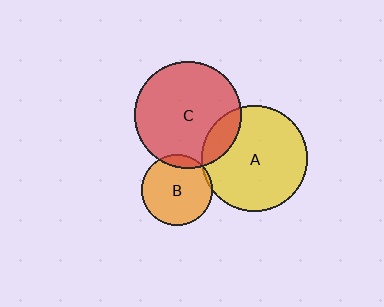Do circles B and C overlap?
Yes.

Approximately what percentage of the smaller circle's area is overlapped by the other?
Approximately 10%.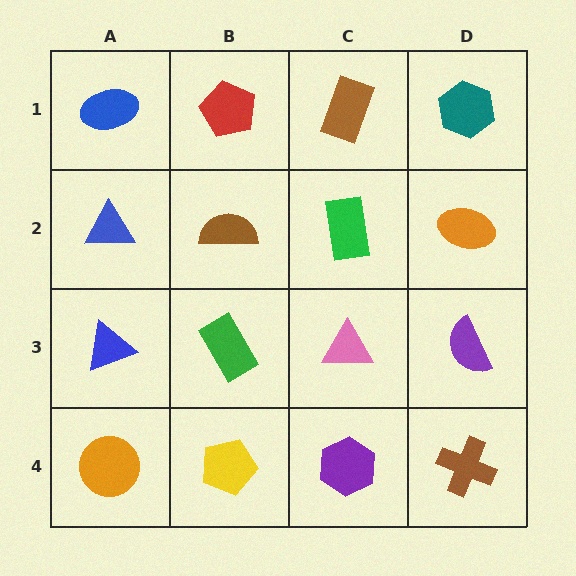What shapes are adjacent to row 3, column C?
A green rectangle (row 2, column C), a purple hexagon (row 4, column C), a green rectangle (row 3, column B), a purple semicircle (row 3, column D).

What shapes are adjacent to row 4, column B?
A green rectangle (row 3, column B), an orange circle (row 4, column A), a purple hexagon (row 4, column C).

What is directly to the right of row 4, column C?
A brown cross.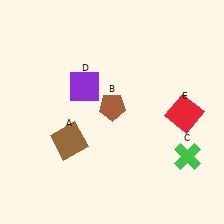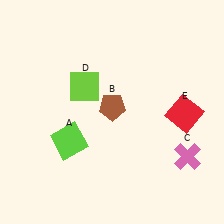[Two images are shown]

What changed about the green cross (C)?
In Image 1, C is green. In Image 2, it changed to pink.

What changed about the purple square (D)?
In Image 1, D is purple. In Image 2, it changed to lime.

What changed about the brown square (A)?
In Image 1, A is brown. In Image 2, it changed to lime.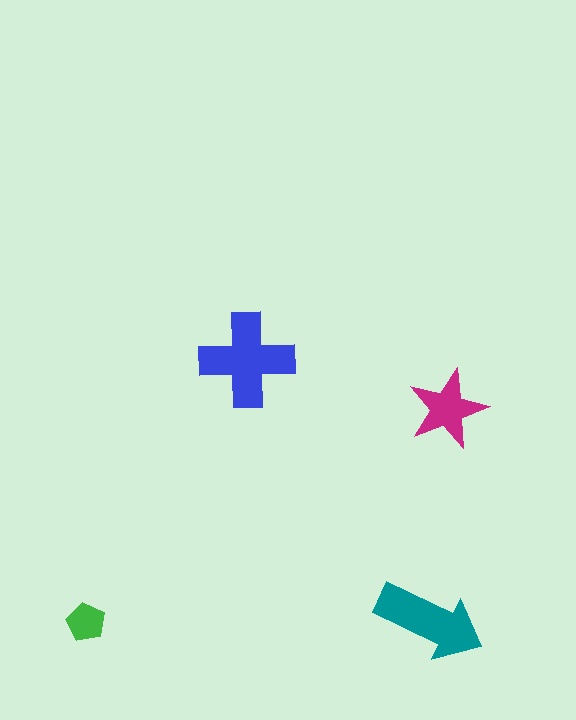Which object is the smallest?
The green pentagon.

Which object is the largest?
The blue cross.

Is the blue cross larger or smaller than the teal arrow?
Larger.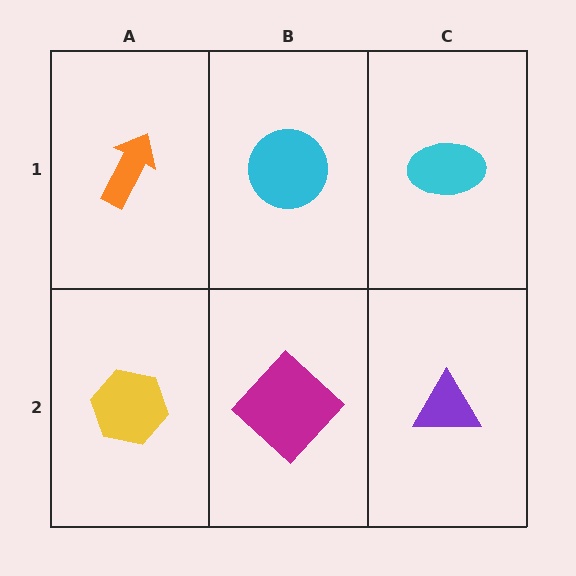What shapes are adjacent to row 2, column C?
A cyan ellipse (row 1, column C), a magenta diamond (row 2, column B).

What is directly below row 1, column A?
A yellow hexagon.